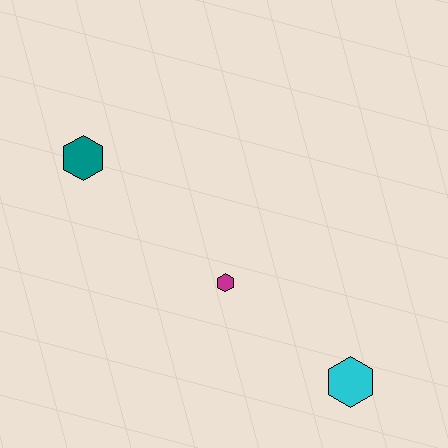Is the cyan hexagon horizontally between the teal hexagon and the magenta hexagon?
No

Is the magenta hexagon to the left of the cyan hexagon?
Yes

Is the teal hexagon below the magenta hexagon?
No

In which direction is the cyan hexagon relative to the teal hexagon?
The cyan hexagon is to the right of the teal hexagon.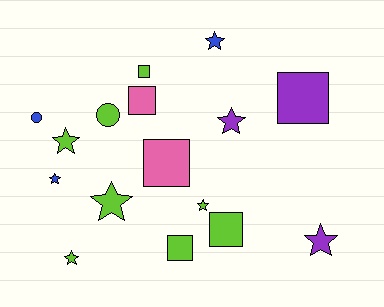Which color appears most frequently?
Lime, with 8 objects.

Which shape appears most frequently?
Star, with 8 objects.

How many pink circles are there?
There are no pink circles.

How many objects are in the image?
There are 16 objects.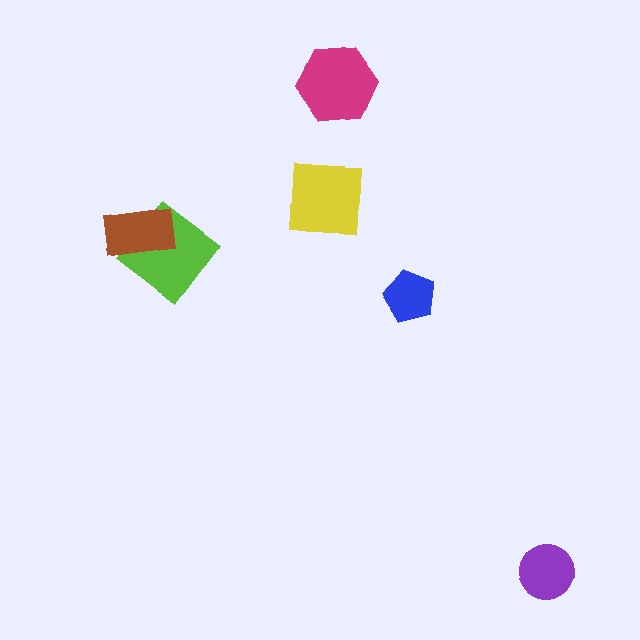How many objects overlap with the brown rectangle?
1 object overlaps with the brown rectangle.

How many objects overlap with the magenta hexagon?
0 objects overlap with the magenta hexagon.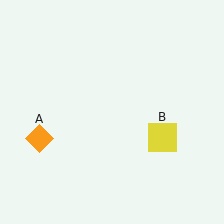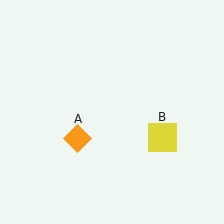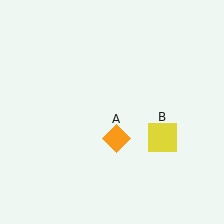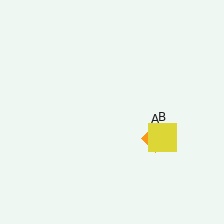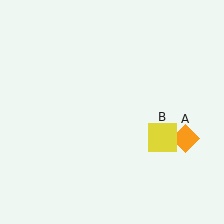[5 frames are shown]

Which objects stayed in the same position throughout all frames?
Yellow square (object B) remained stationary.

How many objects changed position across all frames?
1 object changed position: orange diamond (object A).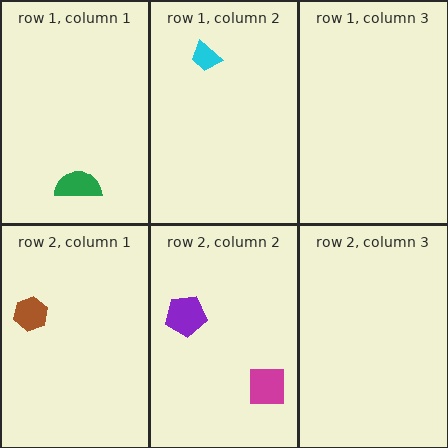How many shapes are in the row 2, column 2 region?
2.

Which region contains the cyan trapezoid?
The row 1, column 2 region.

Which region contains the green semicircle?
The row 1, column 1 region.